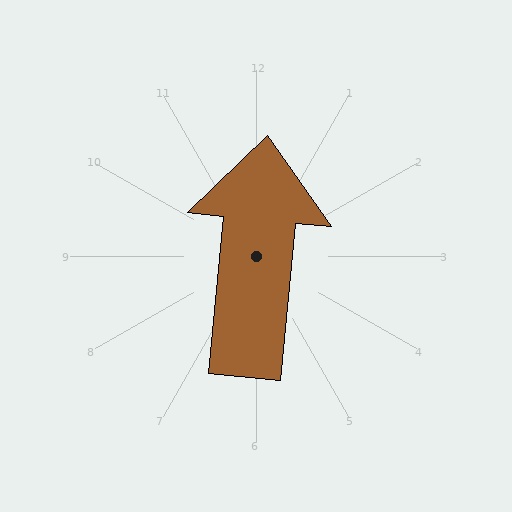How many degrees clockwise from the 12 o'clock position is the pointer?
Approximately 5 degrees.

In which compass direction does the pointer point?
North.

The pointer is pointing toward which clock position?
Roughly 12 o'clock.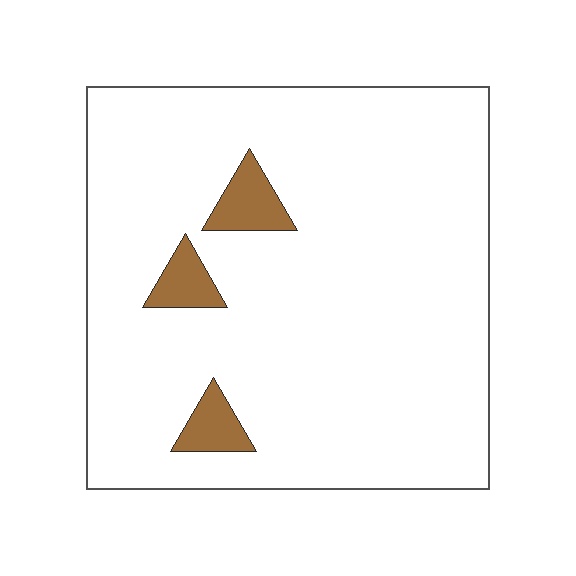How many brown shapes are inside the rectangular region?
3.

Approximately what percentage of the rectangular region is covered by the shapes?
Approximately 5%.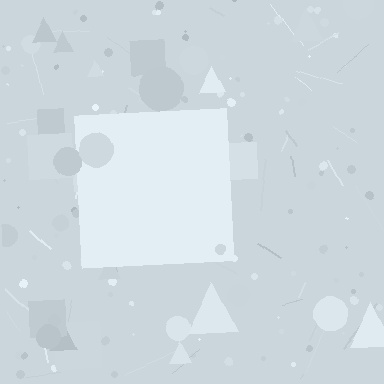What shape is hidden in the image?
A square is hidden in the image.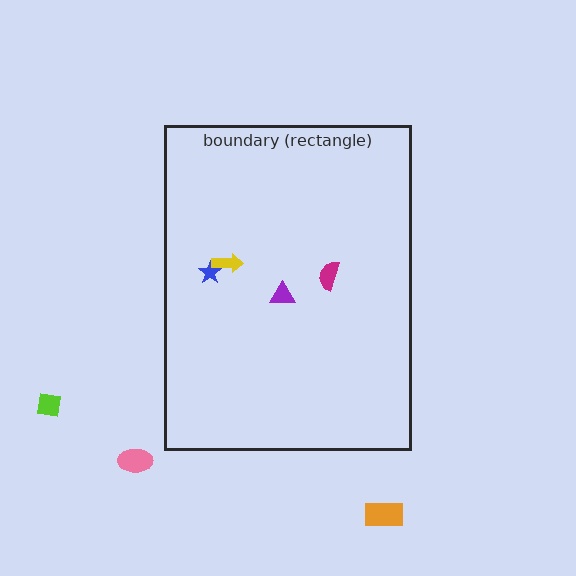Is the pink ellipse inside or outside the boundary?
Outside.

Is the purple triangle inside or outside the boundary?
Inside.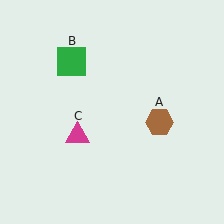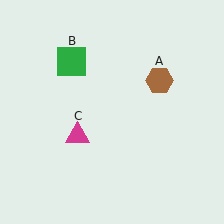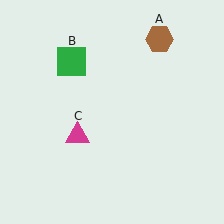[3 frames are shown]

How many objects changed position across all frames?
1 object changed position: brown hexagon (object A).